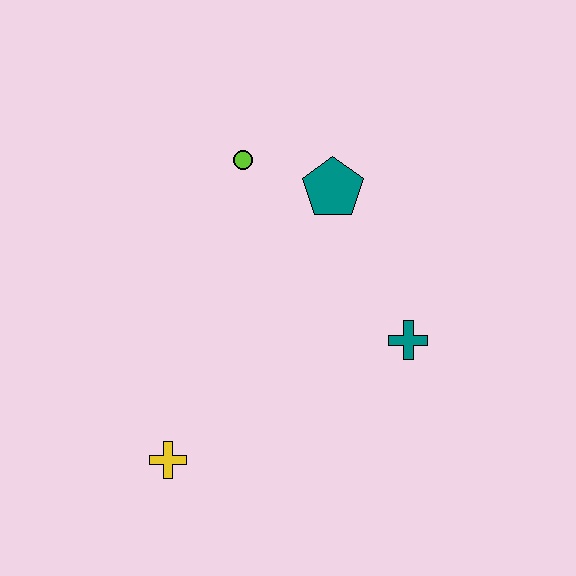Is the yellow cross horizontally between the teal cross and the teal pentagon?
No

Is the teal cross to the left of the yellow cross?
No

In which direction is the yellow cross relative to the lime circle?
The yellow cross is below the lime circle.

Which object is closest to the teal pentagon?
The lime circle is closest to the teal pentagon.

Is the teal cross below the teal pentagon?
Yes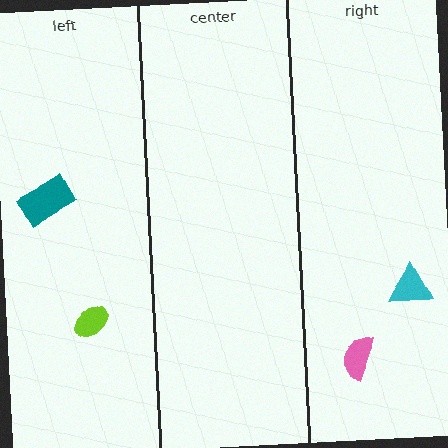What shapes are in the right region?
The cyan triangle, the pink semicircle.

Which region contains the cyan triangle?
The right region.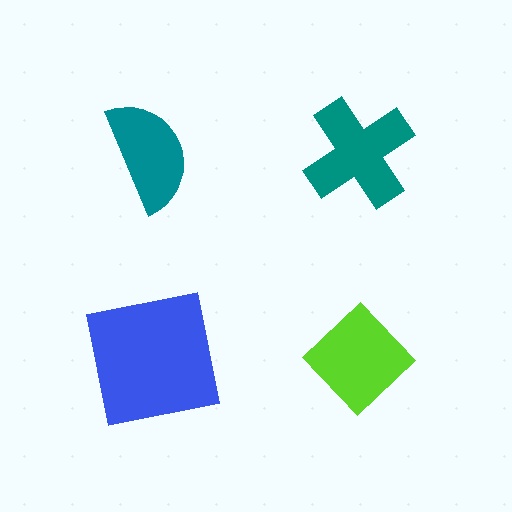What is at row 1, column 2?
A teal cross.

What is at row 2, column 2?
A lime diamond.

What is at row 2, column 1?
A blue square.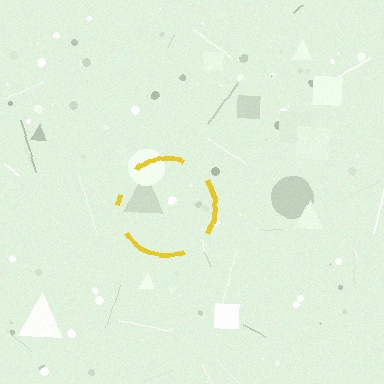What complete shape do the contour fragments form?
The contour fragments form a circle.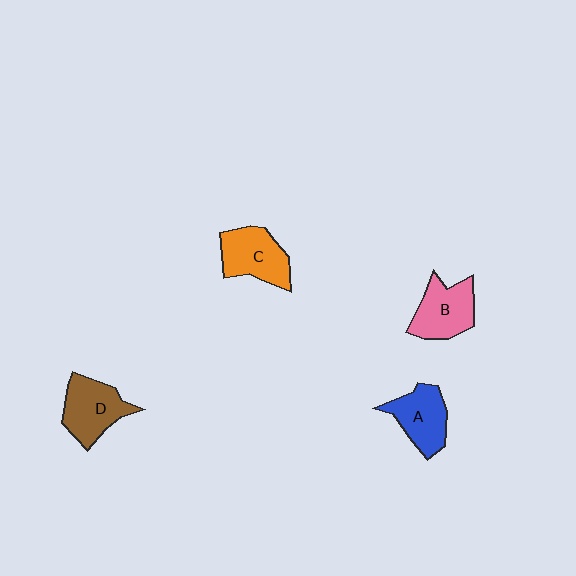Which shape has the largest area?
Shape D (brown).